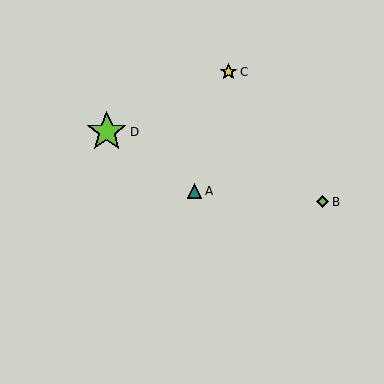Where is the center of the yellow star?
The center of the yellow star is at (228, 72).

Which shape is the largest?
The lime star (labeled D) is the largest.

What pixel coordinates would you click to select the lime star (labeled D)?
Click at (107, 132) to select the lime star D.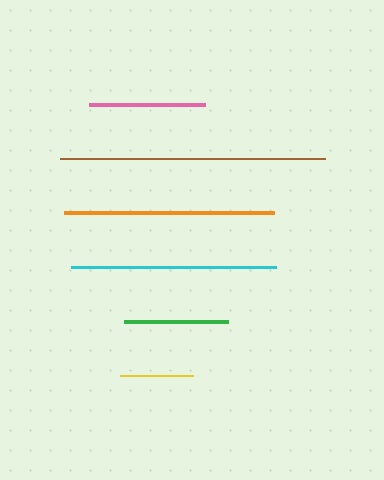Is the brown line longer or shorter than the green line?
The brown line is longer than the green line.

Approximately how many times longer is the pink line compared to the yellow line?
The pink line is approximately 1.6 times the length of the yellow line.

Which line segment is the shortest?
The yellow line is the shortest at approximately 73 pixels.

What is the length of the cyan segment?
The cyan segment is approximately 205 pixels long.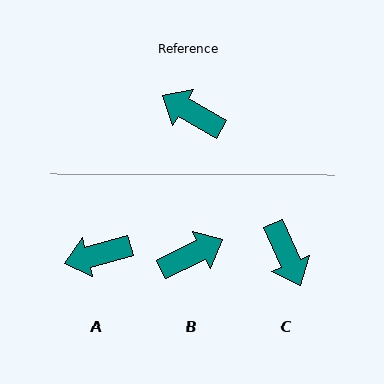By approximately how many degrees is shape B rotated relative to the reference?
Approximately 125 degrees clockwise.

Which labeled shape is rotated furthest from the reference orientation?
C, about 143 degrees away.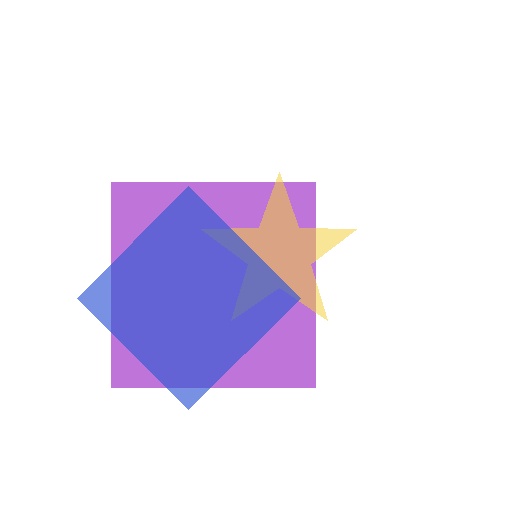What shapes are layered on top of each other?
The layered shapes are: a purple square, a yellow star, a blue diamond.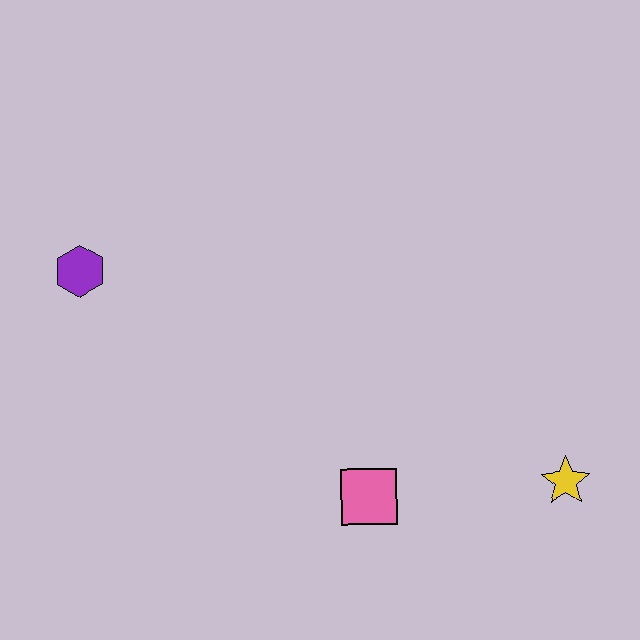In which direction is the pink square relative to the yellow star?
The pink square is to the left of the yellow star.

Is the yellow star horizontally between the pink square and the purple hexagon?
No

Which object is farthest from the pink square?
The purple hexagon is farthest from the pink square.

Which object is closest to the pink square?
The yellow star is closest to the pink square.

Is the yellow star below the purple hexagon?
Yes